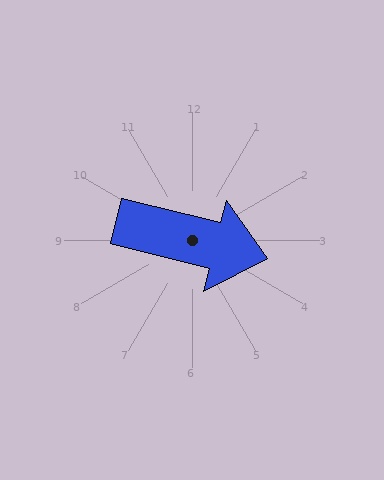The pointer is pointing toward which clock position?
Roughly 3 o'clock.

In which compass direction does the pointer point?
East.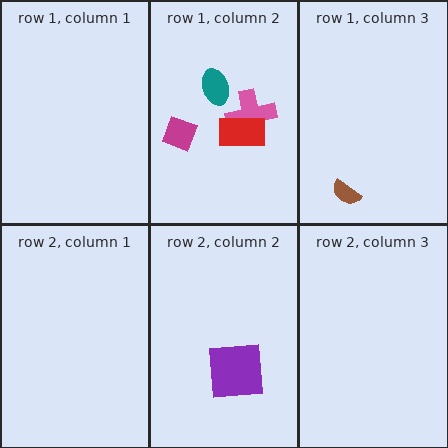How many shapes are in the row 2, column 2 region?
1.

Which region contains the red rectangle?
The row 1, column 2 region.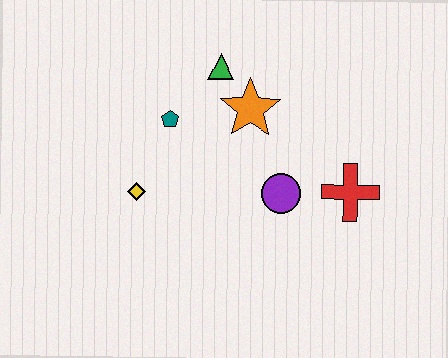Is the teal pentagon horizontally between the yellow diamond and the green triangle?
Yes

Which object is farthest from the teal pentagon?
The red cross is farthest from the teal pentagon.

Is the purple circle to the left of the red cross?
Yes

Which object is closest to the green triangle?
The orange star is closest to the green triangle.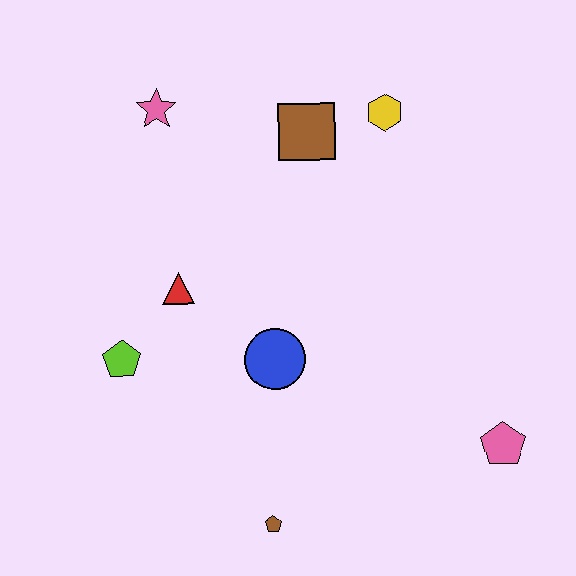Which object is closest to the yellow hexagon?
The brown square is closest to the yellow hexagon.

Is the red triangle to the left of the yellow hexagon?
Yes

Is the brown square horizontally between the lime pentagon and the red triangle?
No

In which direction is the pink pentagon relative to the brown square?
The pink pentagon is below the brown square.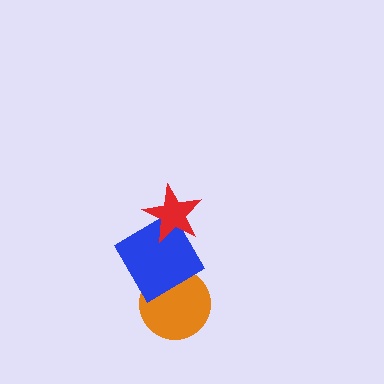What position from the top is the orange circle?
The orange circle is 3rd from the top.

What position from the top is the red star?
The red star is 1st from the top.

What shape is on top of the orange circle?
The blue diamond is on top of the orange circle.